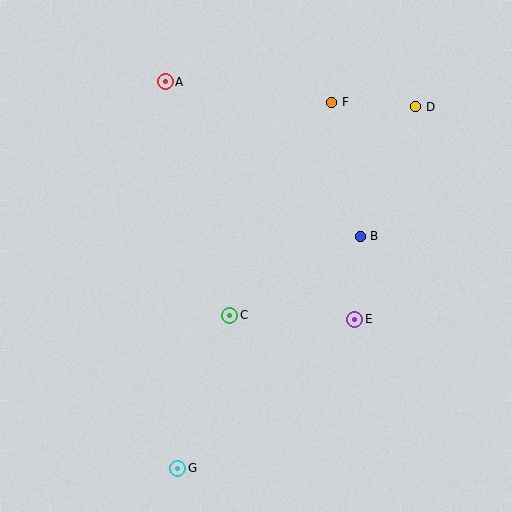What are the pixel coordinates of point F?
Point F is at (332, 102).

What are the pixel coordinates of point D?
Point D is at (416, 106).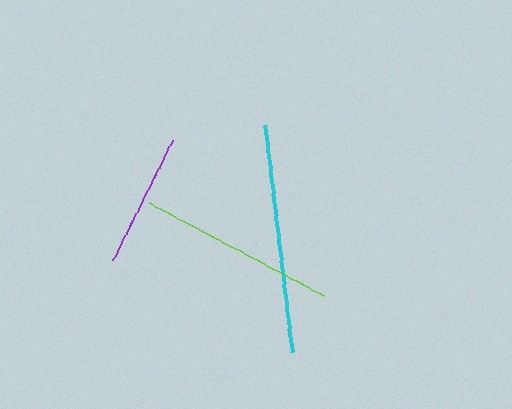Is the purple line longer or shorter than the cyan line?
The cyan line is longer than the purple line.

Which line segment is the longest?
The cyan line is the longest at approximately 228 pixels.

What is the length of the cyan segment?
The cyan segment is approximately 228 pixels long.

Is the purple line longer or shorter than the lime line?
The lime line is longer than the purple line.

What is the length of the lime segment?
The lime segment is approximately 198 pixels long.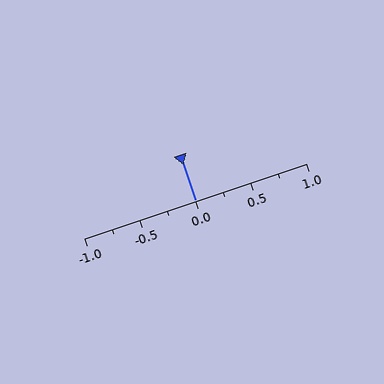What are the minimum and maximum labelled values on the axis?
The axis runs from -1.0 to 1.0.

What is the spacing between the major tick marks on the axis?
The major ticks are spaced 0.5 apart.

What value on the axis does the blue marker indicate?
The marker indicates approximately 0.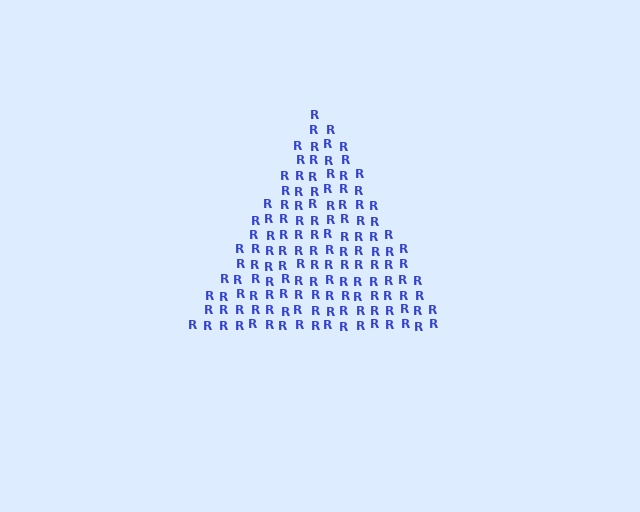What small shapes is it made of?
It is made of small letter R's.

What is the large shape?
The large shape is a triangle.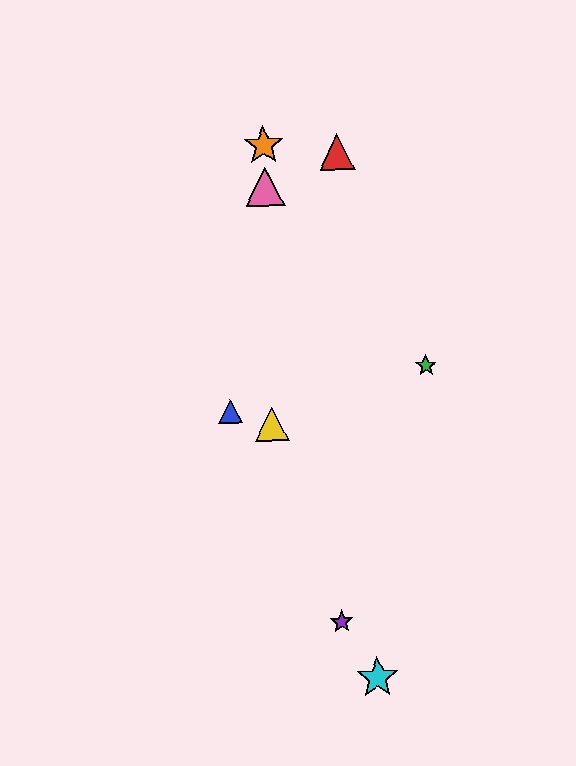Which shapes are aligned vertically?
The yellow triangle, the orange star, the pink triangle are aligned vertically.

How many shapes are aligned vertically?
3 shapes (the yellow triangle, the orange star, the pink triangle) are aligned vertically.